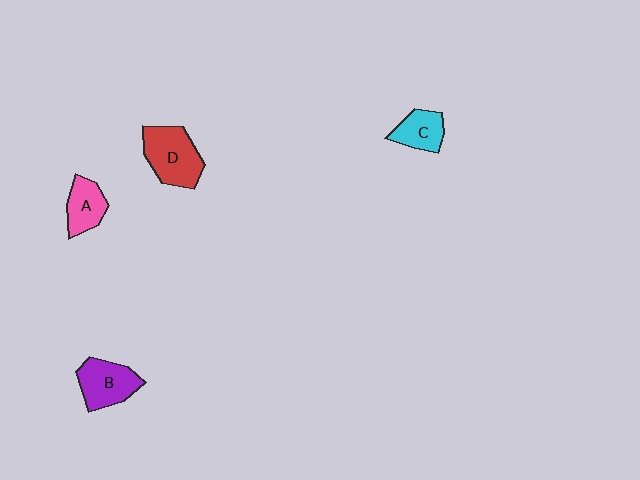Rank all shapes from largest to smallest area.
From largest to smallest: D (red), B (purple), A (pink), C (cyan).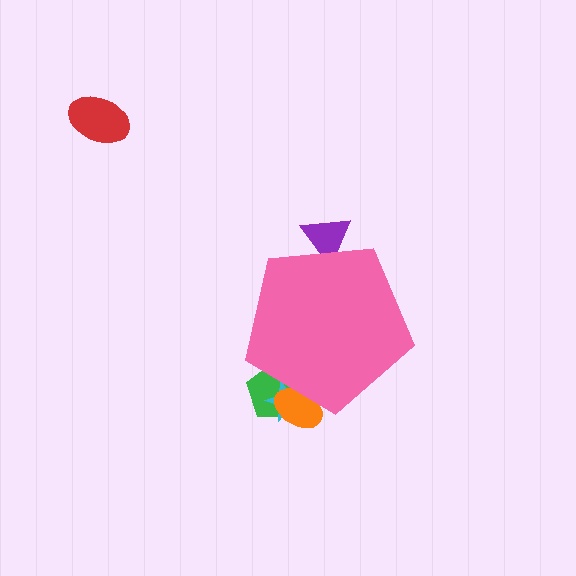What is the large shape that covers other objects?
A pink pentagon.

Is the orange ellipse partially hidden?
Yes, the orange ellipse is partially hidden behind the pink pentagon.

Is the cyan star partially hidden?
Yes, the cyan star is partially hidden behind the pink pentagon.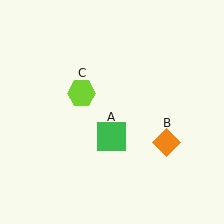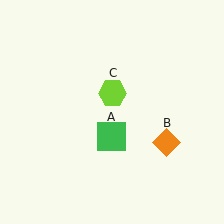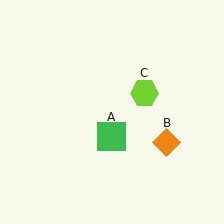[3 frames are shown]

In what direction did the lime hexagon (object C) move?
The lime hexagon (object C) moved right.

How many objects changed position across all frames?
1 object changed position: lime hexagon (object C).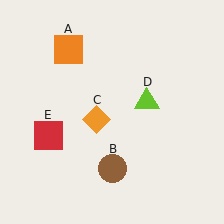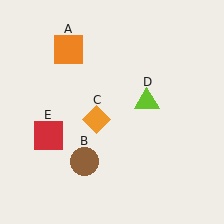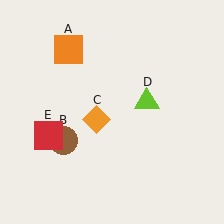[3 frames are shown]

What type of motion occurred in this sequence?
The brown circle (object B) rotated clockwise around the center of the scene.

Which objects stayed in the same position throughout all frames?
Orange square (object A) and orange diamond (object C) and lime triangle (object D) and red square (object E) remained stationary.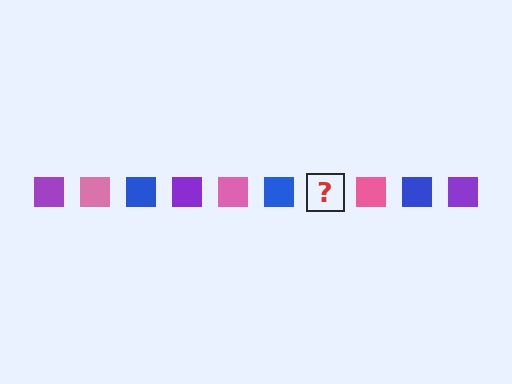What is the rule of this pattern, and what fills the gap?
The rule is that the pattern cycles through purple, pink, blue squares. The gap should be filled with a purple square.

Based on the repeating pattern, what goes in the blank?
The blank should be a purple square.